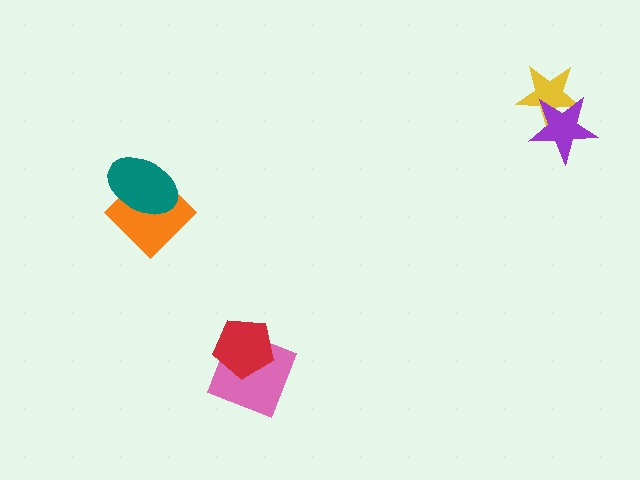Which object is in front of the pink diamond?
The red pentagon is in front of the pink diamond.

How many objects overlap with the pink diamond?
1 object overlaps with the pink diamond.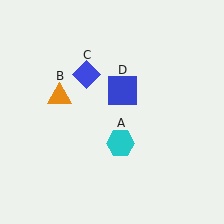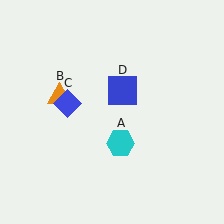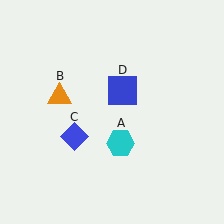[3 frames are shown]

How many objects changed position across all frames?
1 object changed position: blue diamond (object C).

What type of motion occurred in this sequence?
The blue diamond (object C) rotated counterclockwise around the center of the scene.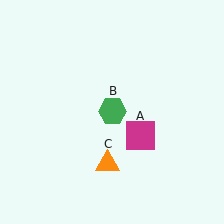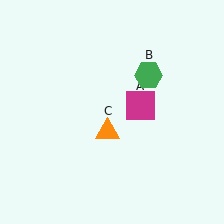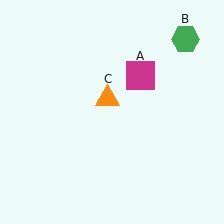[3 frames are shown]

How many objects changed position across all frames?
3 objects changed position: magenta square (object A), green hexagon (object B), orange triangle (object C).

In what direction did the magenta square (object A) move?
The magenta square (object A) moved up.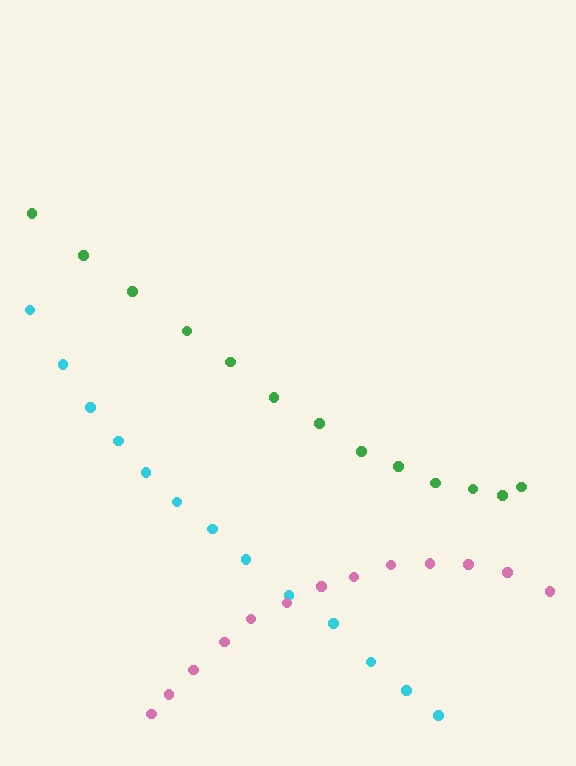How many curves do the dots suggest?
There are 3 distinct paths.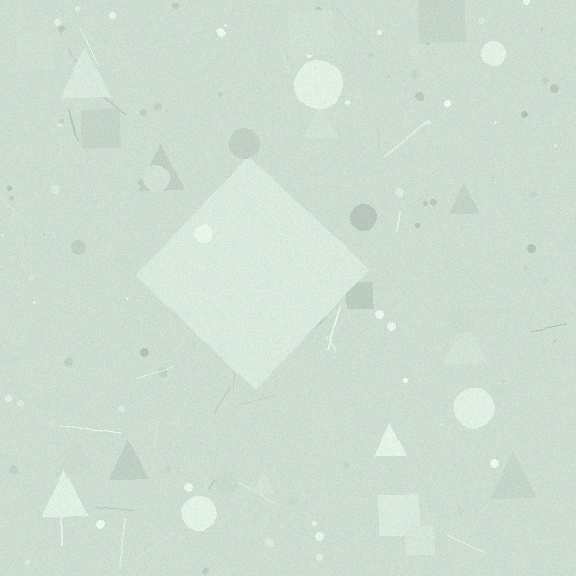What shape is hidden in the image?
A diamond is hidden in the image.